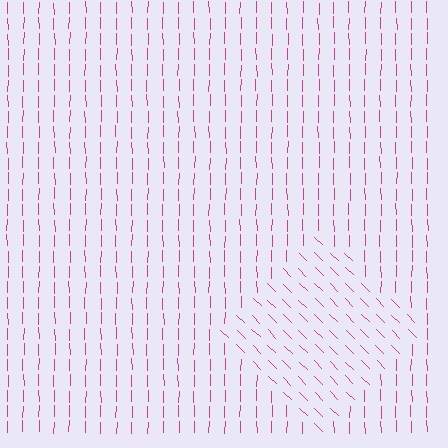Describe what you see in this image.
The image is filled with small magenta line segments. A diamond region in the image has lines oriented differently from the surrounding lines, creating a visible texture boundary.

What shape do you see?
I see a diamond.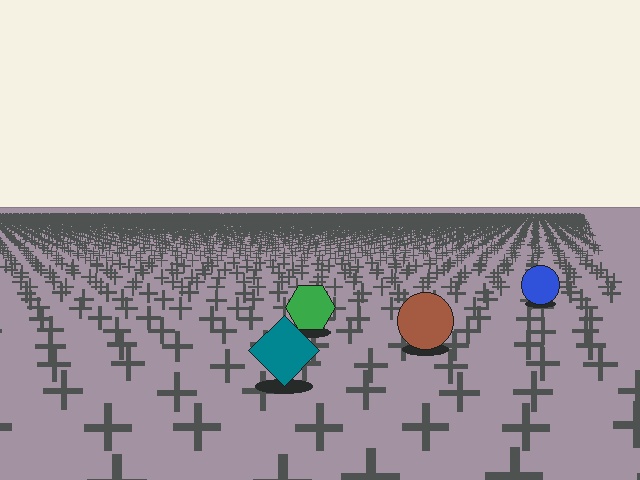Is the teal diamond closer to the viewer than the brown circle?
Yes. The teal diamond is closer — you can tell from the texture gradient: the ground texture is coarser near it.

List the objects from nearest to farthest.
From nearest to farthest: the teal diamond, the brown circle, the green hexagon, the blue circle.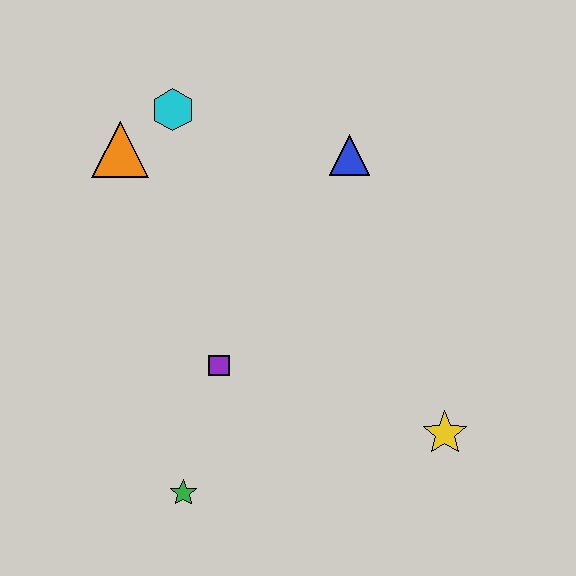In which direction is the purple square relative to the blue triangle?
The purple square is below the blue triangle.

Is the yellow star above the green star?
Yes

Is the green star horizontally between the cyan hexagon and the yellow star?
Yes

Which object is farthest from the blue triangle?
The green star is farthest from the blue triangle.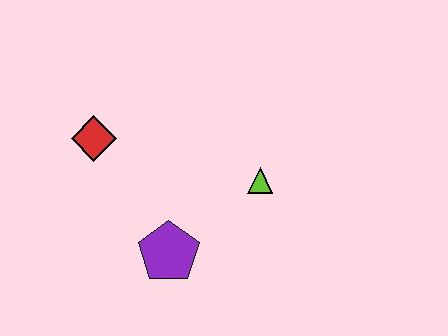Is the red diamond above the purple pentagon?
Yes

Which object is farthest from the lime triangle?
The red diamond is farthest from the lime triangle.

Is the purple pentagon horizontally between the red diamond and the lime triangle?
Yes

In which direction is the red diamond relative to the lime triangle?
The red diamond is to the left of the lime triangle.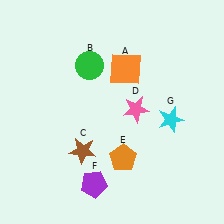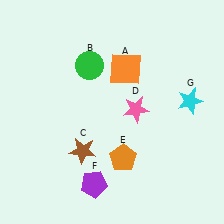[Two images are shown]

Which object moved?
The cyan star (G) moved right.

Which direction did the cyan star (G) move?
The cyan star (G) moved right.